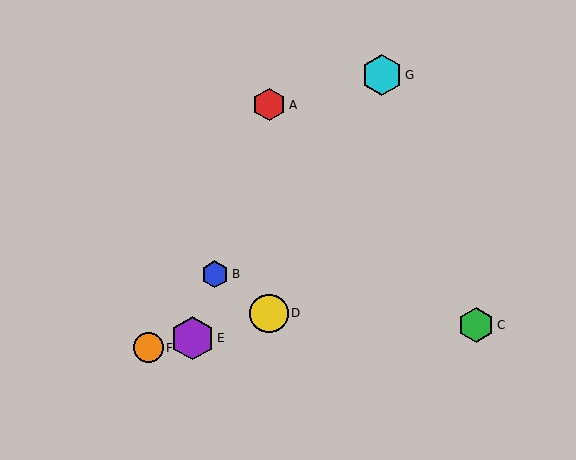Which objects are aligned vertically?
Objects A, D are aligned vertically.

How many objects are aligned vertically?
2 objects (A, D) are aligned vertically.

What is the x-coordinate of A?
Object A is at x≈269.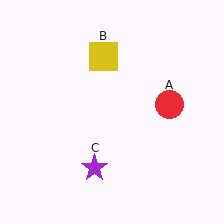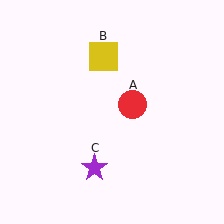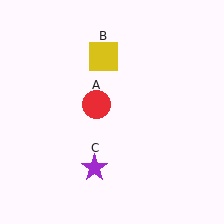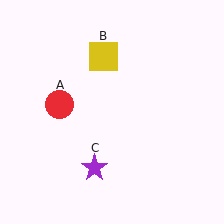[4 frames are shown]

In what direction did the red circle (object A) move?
The red circle (object A) moved left.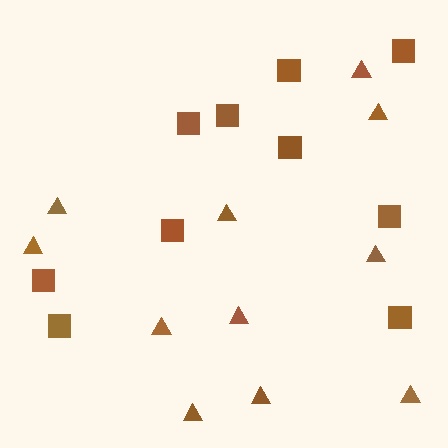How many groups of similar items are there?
There are 2 groups: one group of squares (10) and one group of triangles (11).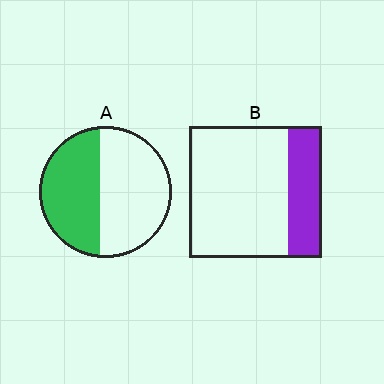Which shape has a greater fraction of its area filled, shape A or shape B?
Shape A.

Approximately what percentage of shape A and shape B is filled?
A is approximately 45% and B is approximately 25%.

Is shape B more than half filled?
No.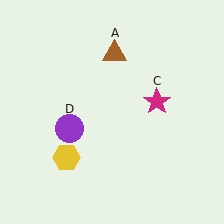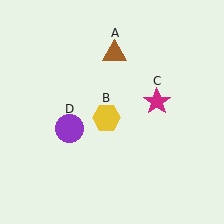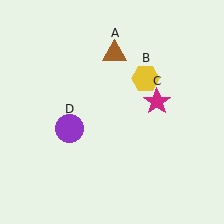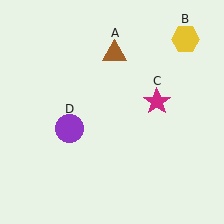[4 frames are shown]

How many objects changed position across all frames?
1 object changed position: yellow hexagon (object B).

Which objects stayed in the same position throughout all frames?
Brown triangle (object A) and magenta star (object C) and purple circle (object D) remained stationary.